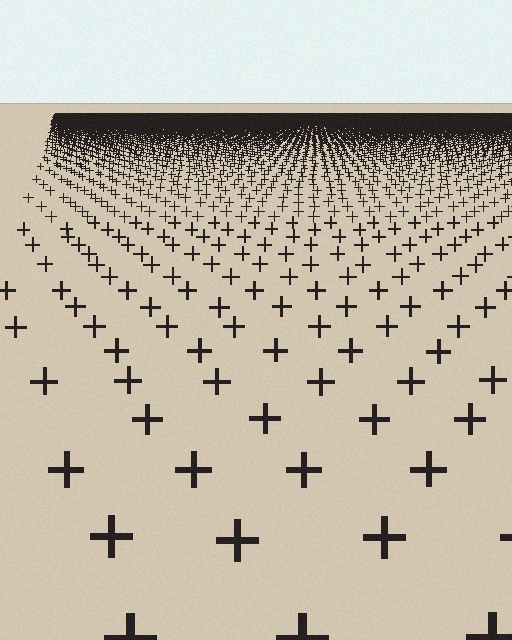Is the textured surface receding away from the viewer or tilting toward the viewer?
The surface is receding away from the viewer. Texture elements get smaller and denser toward the top.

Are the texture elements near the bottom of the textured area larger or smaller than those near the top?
Larger. Near the bottom, elements are closer to the viewer and appear at a bigger on-screen size.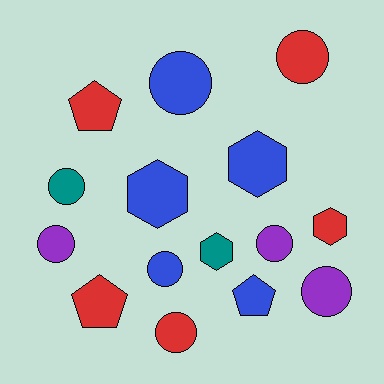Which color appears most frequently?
Blue, with 5 objects.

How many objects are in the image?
There are 15 objects.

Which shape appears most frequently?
Circle, with 8 objects.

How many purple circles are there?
There are 3 purple circles.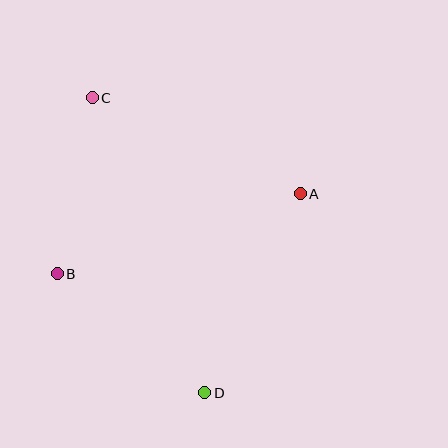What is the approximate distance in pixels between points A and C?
The distance between A and C is approximately 229 pixels.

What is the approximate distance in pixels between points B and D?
The distance between B and D is approximately 190 pixels.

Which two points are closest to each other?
Points B and C are closest to each other.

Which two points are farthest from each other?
Points C and D are farthest from each other.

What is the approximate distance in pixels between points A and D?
The distance between A and D is approximately 221 pixels.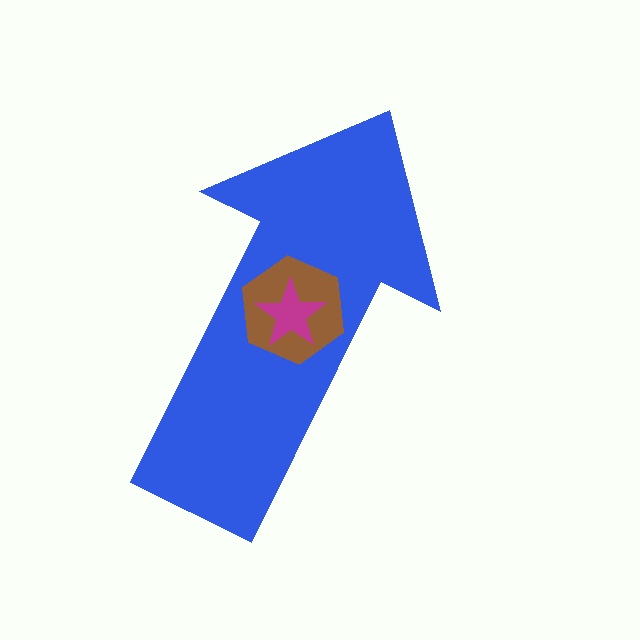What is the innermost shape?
The magenta star.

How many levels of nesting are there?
3.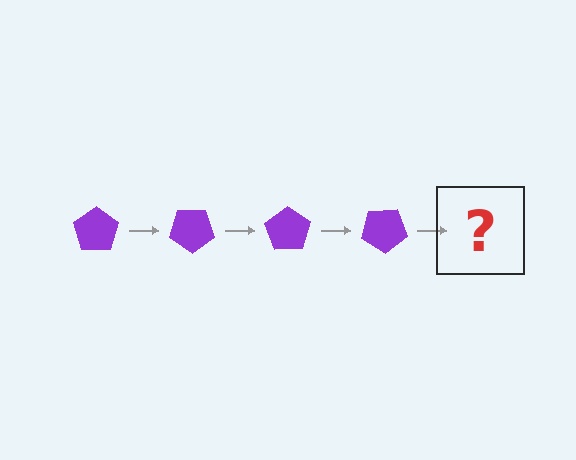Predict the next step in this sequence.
The next step is a purple pentagon rotated 140 degrees.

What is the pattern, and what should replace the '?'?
The pattern is that the pentagon rotates 35 degrees each step. The '?' should be a purple pentagon rotated 140 degrees.